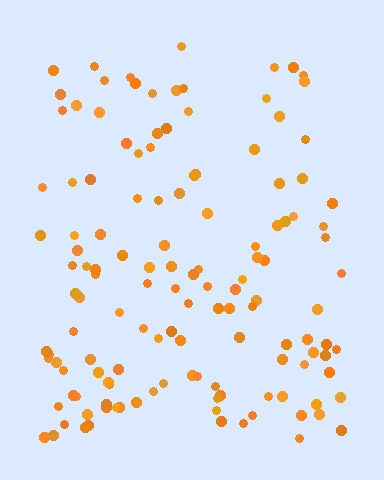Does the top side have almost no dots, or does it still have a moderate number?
Still a moderate number, just noticeably fewer than the bottom.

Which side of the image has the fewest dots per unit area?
The top.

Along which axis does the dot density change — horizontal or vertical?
Vertical.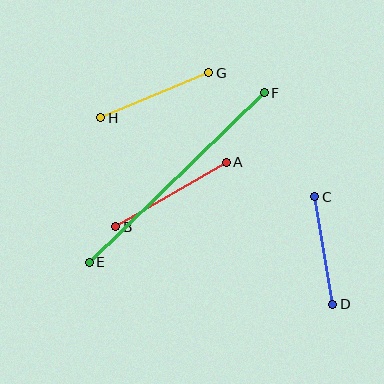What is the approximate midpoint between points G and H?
The midpoint is at approximately (155, 95) pixels.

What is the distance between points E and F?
The distance is approximately 244 pixels.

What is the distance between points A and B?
The distance is approximately 128 pixels.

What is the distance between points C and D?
The distance is approximately 109 pixels.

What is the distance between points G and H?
The distance is approximately 117 pixels.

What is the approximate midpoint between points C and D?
The midpoint is at approximately (324, 250) pixels.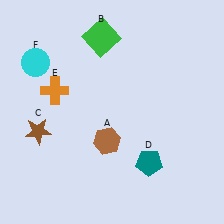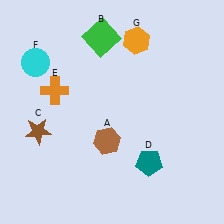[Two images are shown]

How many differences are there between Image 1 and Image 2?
There is 1 difference between the two images.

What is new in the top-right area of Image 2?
An orange hexagon (G) was added in the top-right area of Image 2.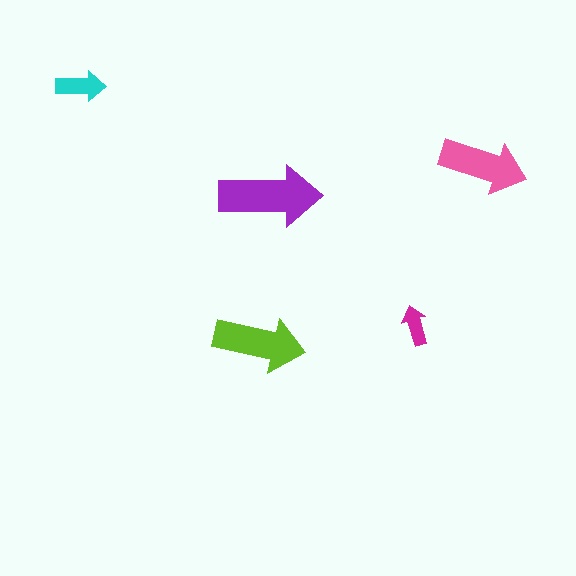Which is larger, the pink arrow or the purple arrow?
The purple one.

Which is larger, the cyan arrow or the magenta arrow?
The cyan one.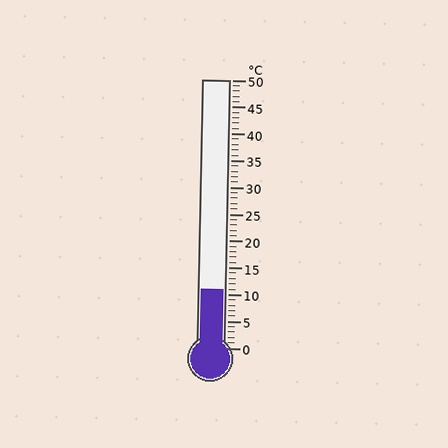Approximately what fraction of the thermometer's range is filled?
The thermometer is filled to approximately 20% of its range.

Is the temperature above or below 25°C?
The temperature is below 25°C.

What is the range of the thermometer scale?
The thermometer scale ranges from 0°C to 50°C.